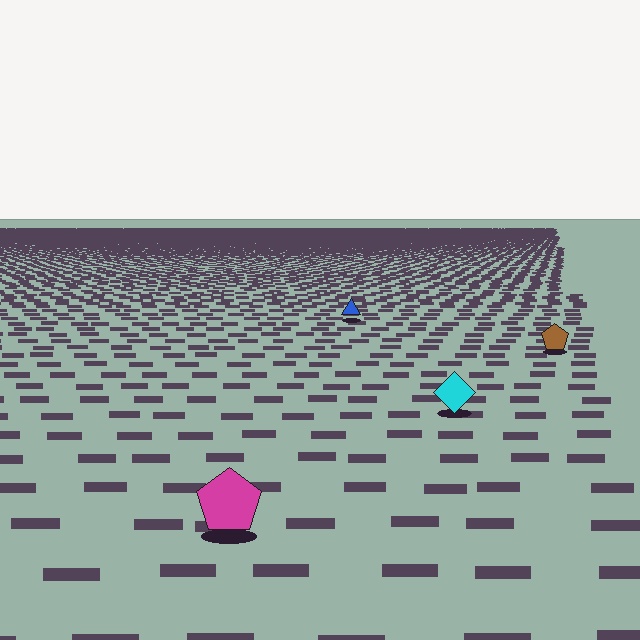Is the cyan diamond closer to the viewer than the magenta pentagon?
No. The magenta pentagon is closer — you can tell from the texture gradient: the ground texture is coarser near it.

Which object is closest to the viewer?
The magenta pentagon is closest. The texture marks near it are larger and more spread out.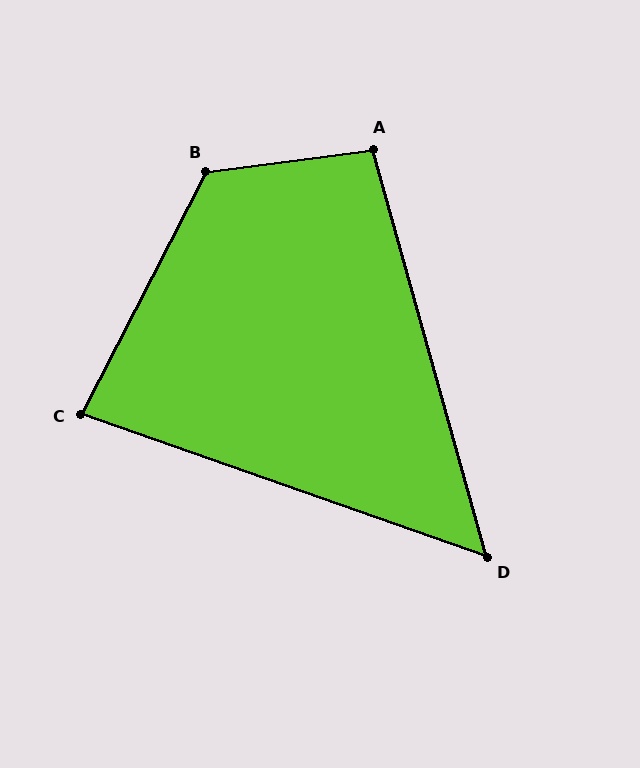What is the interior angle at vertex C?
Approximately 82 degrees (acute).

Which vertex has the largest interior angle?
B, at approximately 125 degrees.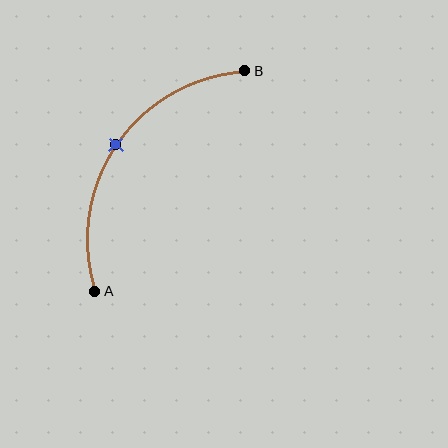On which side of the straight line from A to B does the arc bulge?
The arc bulges above and to the left of the straight line connecting A and B.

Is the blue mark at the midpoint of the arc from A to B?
Yes. The blue mark lies on the arc at equal arc-length from both A and B — it is the arc midpoint.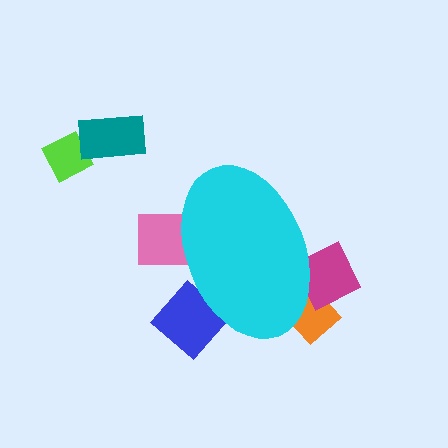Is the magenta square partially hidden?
Yes, the magenta square is partially hidden behind the cyan ellipse.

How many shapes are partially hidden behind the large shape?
4 shapes are partially hidden.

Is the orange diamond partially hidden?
Yes, the orange diamond is partially hidden behind the cyan ellipse.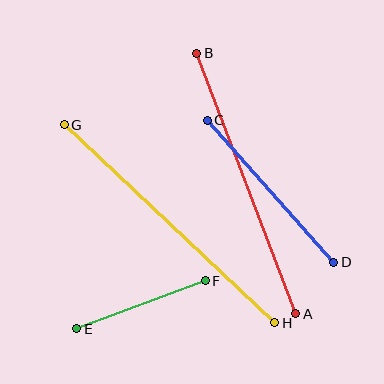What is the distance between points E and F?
The distance is approximately 137 pixels.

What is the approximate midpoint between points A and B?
The midpoint is at approximately (246, 183) pixels.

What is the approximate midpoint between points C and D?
The midpoint is at approximately (271, 191) pixels.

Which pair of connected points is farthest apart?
Points G and H are farthest apart.